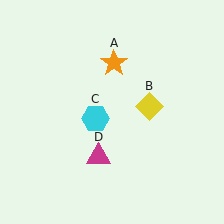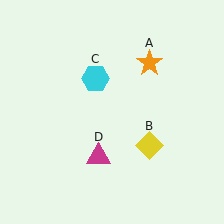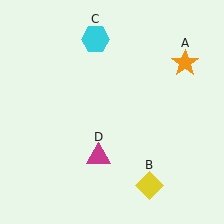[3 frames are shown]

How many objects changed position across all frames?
3 objects changed position: orange star (object A), yellow diamond (object B), cyan hexagon (object C).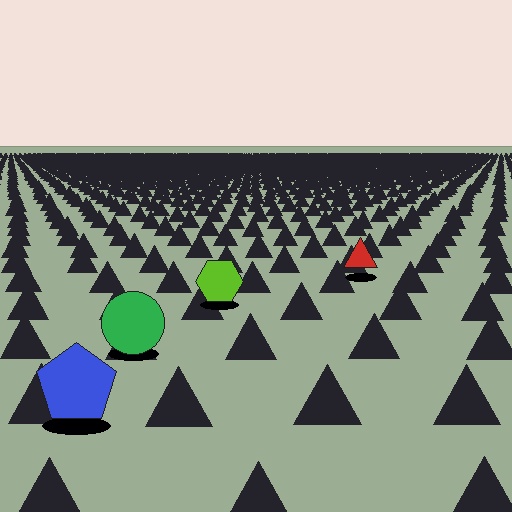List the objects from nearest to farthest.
From nearest to farthest: the blue pentagon, the green circle, the lime hexagon, the red triangle.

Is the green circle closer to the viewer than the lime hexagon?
Yes. The green circle is closer — you can tell from the texture gradient: the ground texture is coarser near it.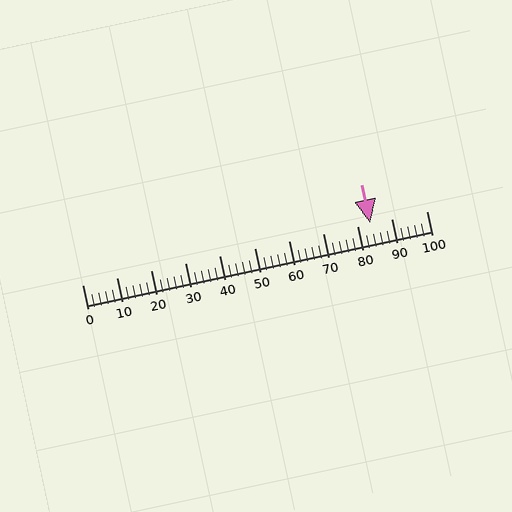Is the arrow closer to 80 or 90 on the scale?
The arrow is closer to 80.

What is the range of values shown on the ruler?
The ruler shows values from 0 to 100.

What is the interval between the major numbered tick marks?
The major tick marks are spaced 10 units apart.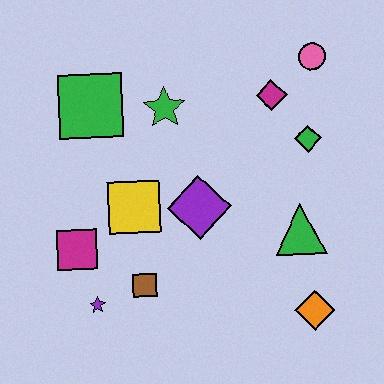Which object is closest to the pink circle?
The magenta diamond is closest to the pink circle.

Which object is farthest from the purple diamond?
The pink circle is farthest from the purple diamond.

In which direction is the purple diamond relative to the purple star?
The purple diamond is to the right of the purple star.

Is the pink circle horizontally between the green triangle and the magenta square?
No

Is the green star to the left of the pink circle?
Yes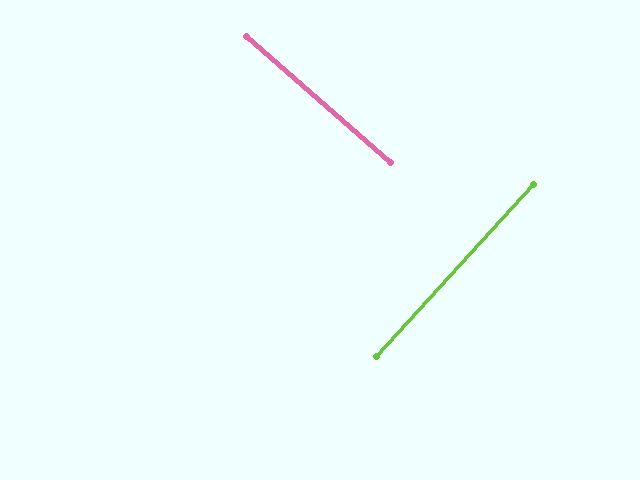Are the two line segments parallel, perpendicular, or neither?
Perpendicular — they meet at approximately 89°.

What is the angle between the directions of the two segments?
Approximately 89 degrees.